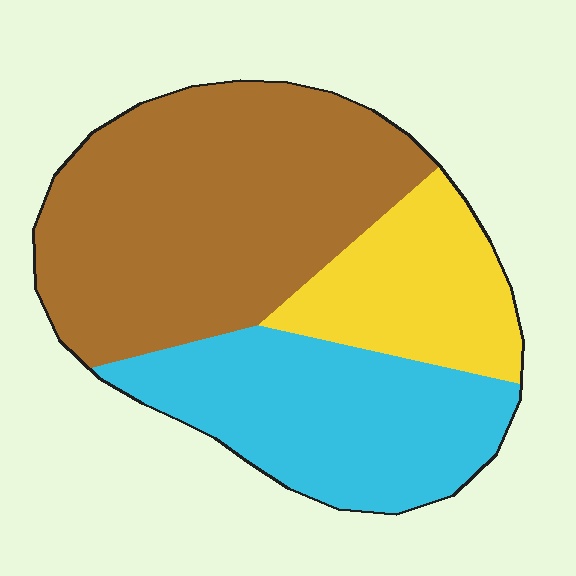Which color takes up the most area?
Brown, at roughly 50%.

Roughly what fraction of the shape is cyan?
Cyan takes up about one third (1/3) of the shape.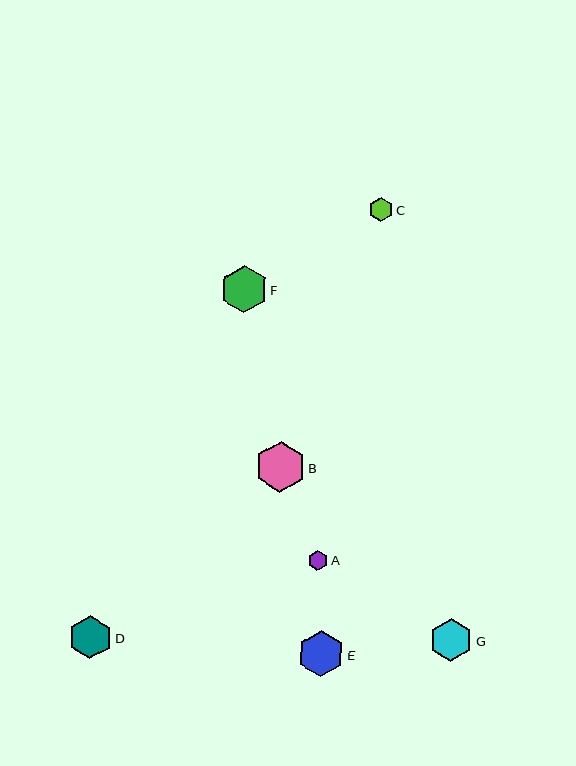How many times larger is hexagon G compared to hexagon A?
Hexagon G is approximately 2.2 times the size of hexagon A.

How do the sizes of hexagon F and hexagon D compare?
Hexagon F and hexagon D are approximately the same size.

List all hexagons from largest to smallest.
From largest to smallest: B, F, E, D, G, C, A.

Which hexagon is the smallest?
Hexagon A is the smallest with a size of approximately 20 pixels.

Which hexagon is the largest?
Hexagon B is the largest with a size of approximately 51 pixels.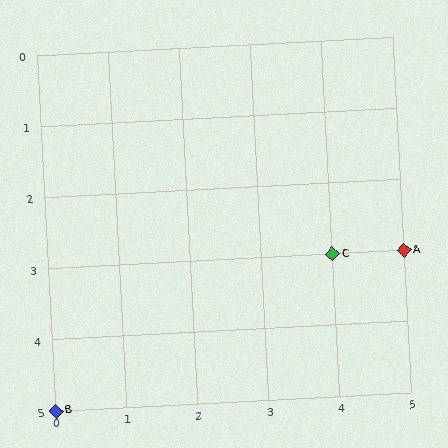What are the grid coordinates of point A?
Point A is at grid coordinates (5, 3).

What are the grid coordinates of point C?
Point C is at grid coordinates (4, 3).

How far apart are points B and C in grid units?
Points B and C are 4 columns and 2 rows apart (about 4.5 grid units diagonally).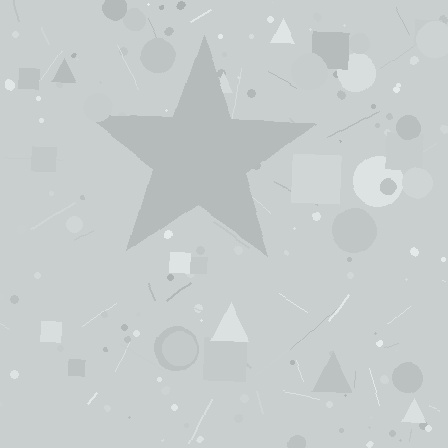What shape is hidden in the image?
A star is hidden in the image.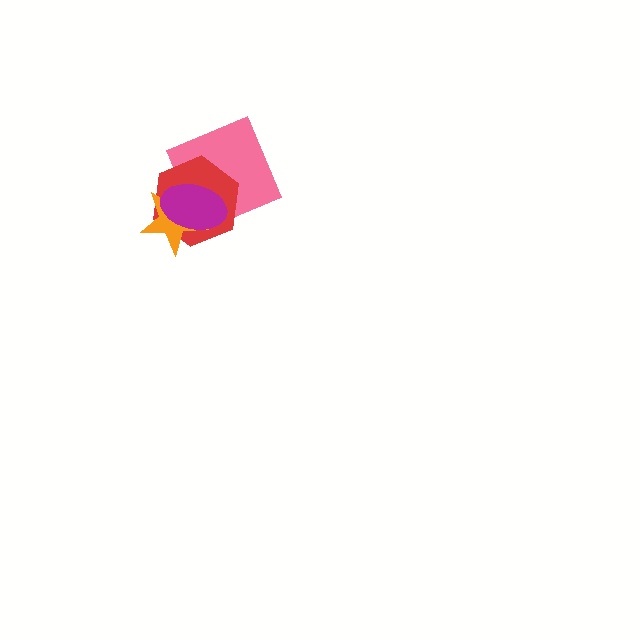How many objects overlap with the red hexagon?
3 objects overlap with the red hexagon.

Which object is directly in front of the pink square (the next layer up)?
The red hexagon is directly in front of the pink square.